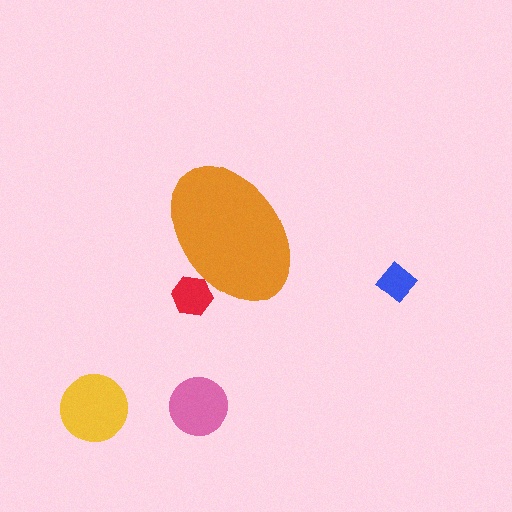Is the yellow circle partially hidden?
No, the yellow circle is fully visible.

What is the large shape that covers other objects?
An orange ellipse.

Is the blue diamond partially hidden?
No, the blue diamond is fully visible.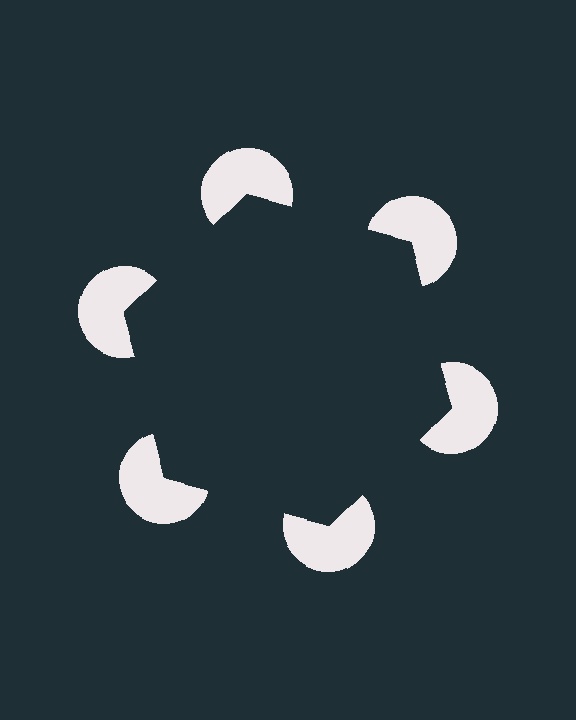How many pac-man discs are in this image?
There are 6 — one at each vertex of the illusory hexagon.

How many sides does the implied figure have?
6 sides.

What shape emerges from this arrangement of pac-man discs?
An illusory hexagon — its edges are inferred from the aligned wedge cuts in the pac-man discs, not physically drawn.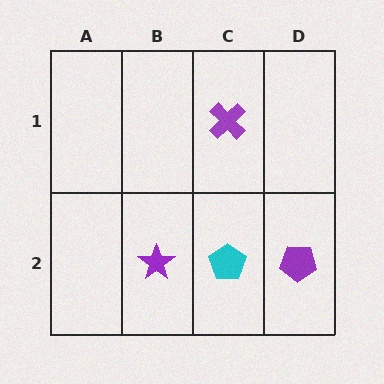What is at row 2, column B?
A purple star.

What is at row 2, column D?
A purple pentagon.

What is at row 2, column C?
A cyan pentagon.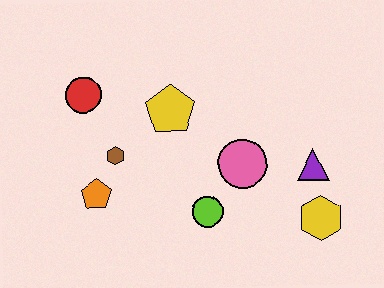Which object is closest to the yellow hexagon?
The purple triangle is closest to the yellow hexagon.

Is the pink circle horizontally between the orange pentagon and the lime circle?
No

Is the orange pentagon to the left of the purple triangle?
Yes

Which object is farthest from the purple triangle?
The red circle is farthest from the purple triangle.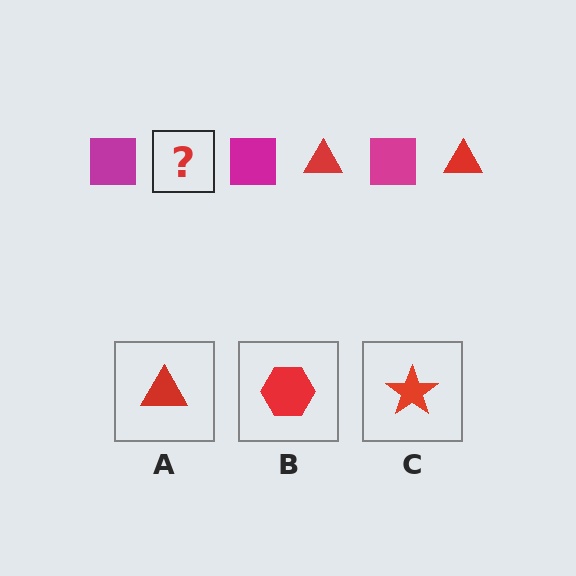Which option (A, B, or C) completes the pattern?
A.